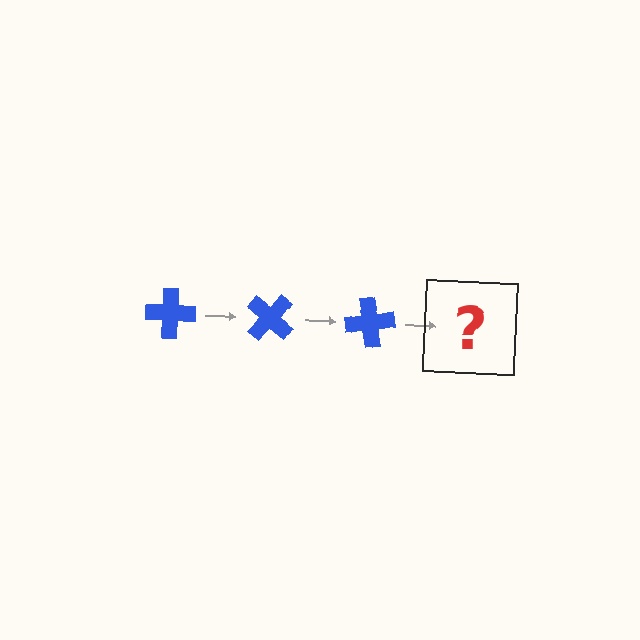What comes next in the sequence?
The next element should be a blue cross rotated 120 degrees.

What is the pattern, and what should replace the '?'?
The pattern is that the cross rotates 40 degrees each step. The '?' should be a blue cross rotated 120 degrees.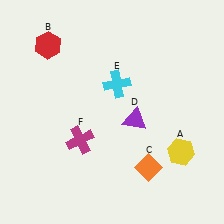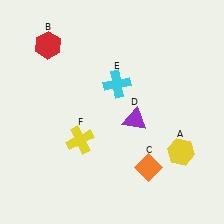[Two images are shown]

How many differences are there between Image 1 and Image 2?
There is 1 difference between the two images.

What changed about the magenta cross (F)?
In Image 1, F is magenta. In Image 2, it changed to yellow.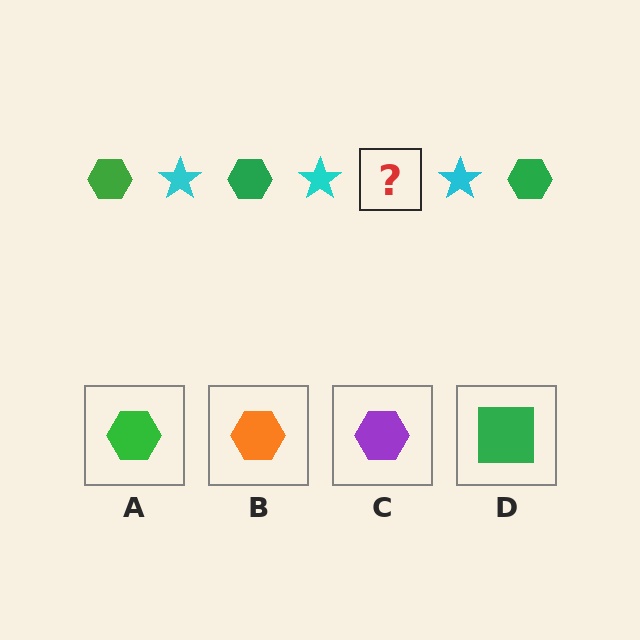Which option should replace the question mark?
Option A.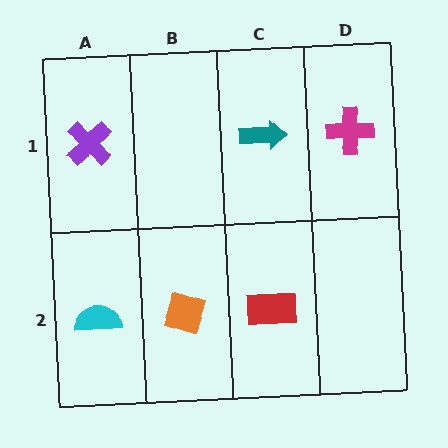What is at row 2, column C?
A red rectangle.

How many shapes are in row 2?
3 shapes.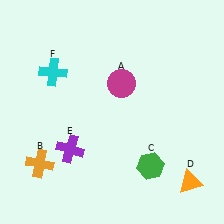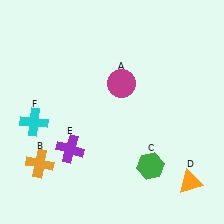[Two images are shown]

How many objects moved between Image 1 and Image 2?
1 object moved between the two images.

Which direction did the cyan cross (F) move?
The cyan cross (F) moved down.